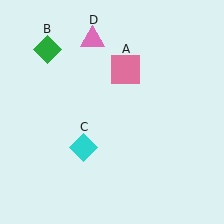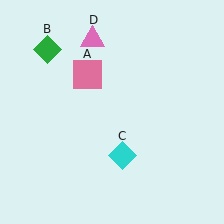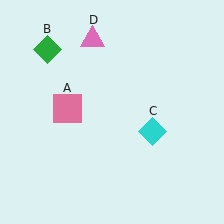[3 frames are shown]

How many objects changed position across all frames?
2 objects changed position: pink square (object A), cyan diamond (object C).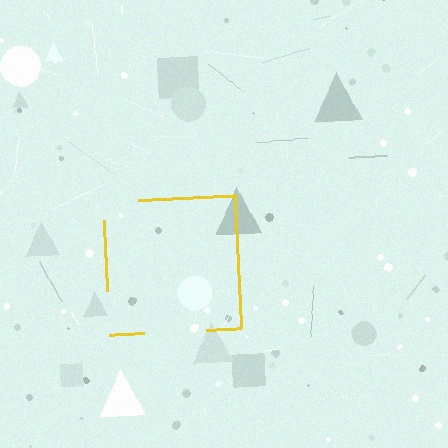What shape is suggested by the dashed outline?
The dashed outline suggests a square.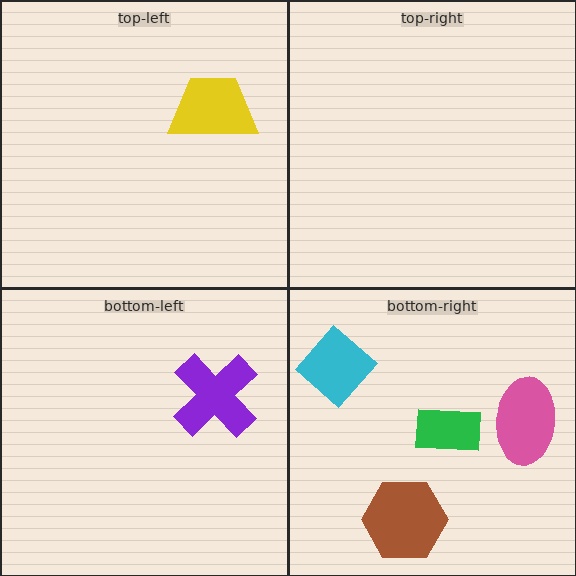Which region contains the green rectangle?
The bottom-right region.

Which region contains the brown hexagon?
The bottom-right region.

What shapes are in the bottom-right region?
The pink ellipse, the green rectangle, the brown hexagon, the cyan diamond.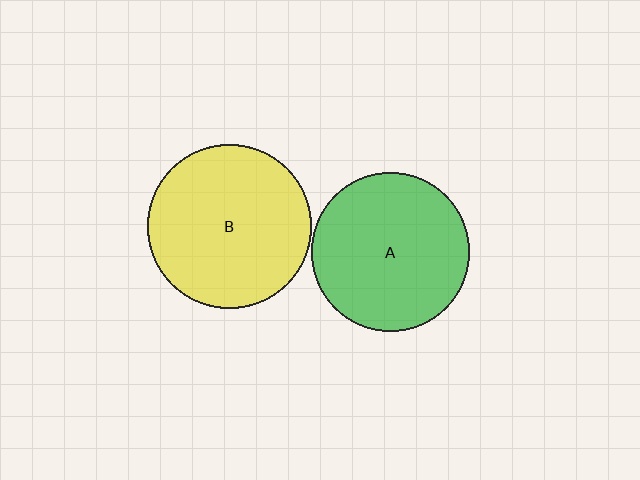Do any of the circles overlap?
No, none of the circles overlap.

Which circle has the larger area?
Circle B (yellow).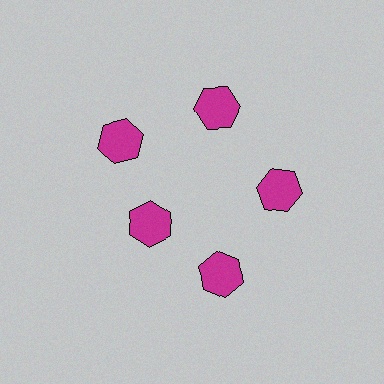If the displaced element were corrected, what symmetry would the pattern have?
It would have 5-fold rotational symmetry — the pattern would map onto itself every 72 degrees.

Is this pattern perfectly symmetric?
No. The 5 magenta hexagons are arranged in a ring, but one element near the 8 o'clock position is pulled inward toward the center, breaking the 5-fold rotational symmetry.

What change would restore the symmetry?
The symmetry would be restored by moving it outward, back onto the ring so that all 5 hexagons sit at equal angles and equal distance from the center.